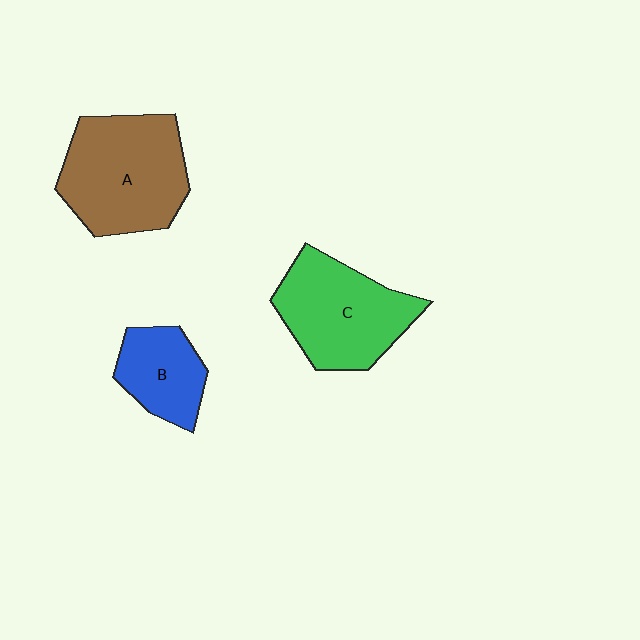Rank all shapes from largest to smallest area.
From largest to smallest: A (brown), C (green), B (blue).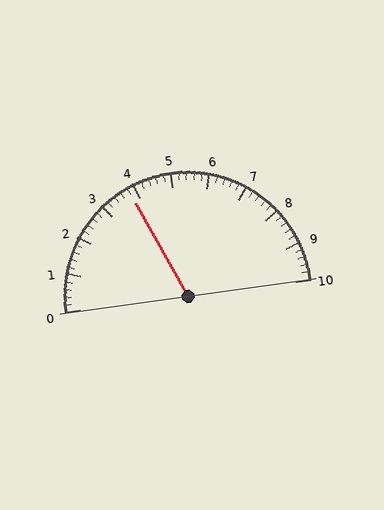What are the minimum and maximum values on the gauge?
The gauge ranges from 0 to 10.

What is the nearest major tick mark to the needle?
The nearest major tick mark is 4.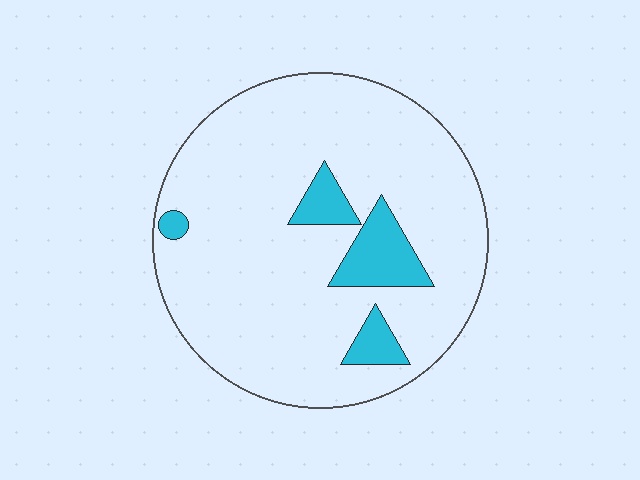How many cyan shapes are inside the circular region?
4.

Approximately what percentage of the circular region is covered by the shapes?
Approximately 10%.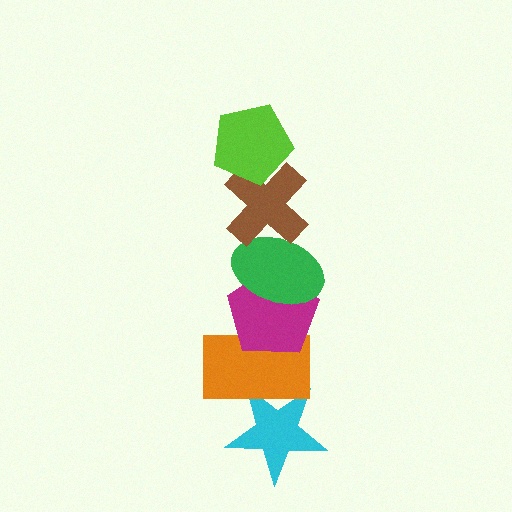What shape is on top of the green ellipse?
The brown cross is on top of the green ellipse.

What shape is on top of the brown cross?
The lime pentagon is on top of the brown cross.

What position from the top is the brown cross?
The brown cross is 2nd from the top.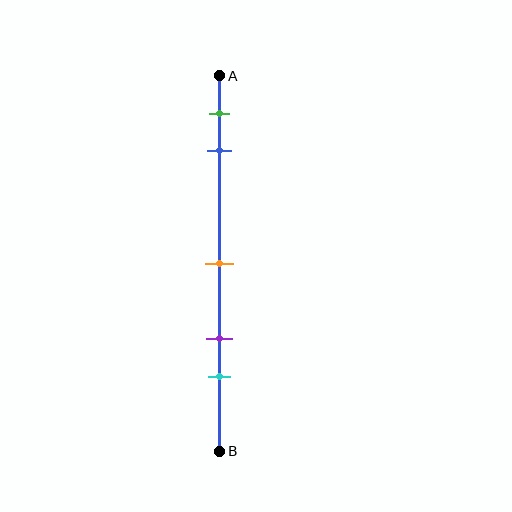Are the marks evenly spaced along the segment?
No, the marks are not evenly spaced.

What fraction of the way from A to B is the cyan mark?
The cyan mark is approximately 80% (0.8) of the way from A to B.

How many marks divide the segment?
There are 5 marks dividing the segment.